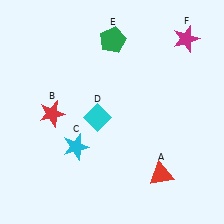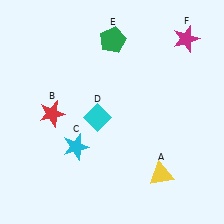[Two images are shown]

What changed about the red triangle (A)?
In Image 1, A is red. In Image 2, it changed to yellow.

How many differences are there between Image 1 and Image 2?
There is 1 difference between the two images.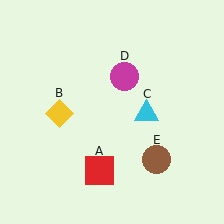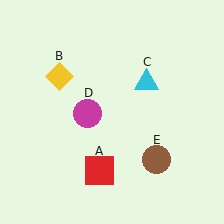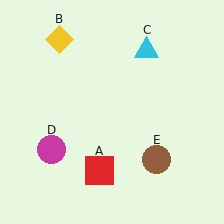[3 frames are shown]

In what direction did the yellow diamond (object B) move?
The yellow diamond (object B) moved up.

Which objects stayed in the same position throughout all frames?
Red square (object A) and brown circle (object E) remained stationary.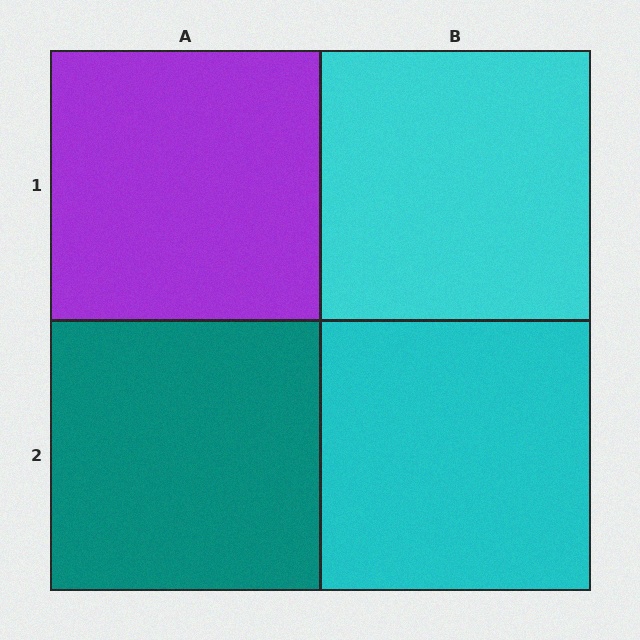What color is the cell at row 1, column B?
Cyan.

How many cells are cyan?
2 cells are cyan.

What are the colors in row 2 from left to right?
Teal, cyan.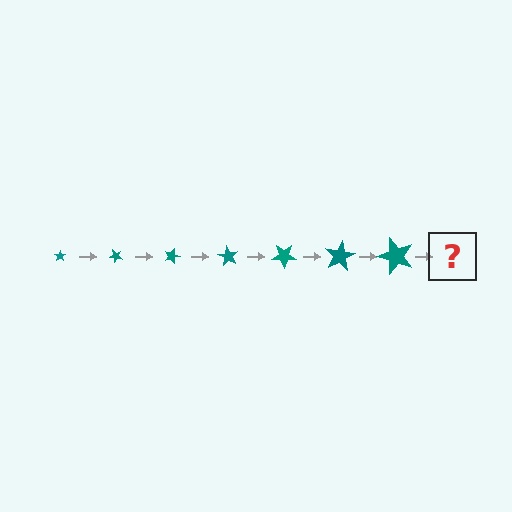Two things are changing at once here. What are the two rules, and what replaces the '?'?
The two rules are that the star grows larger each step and it rotates 45 degrees each step. The '?' should be a star, larger than the previous one and rotated 315 degrees from the start.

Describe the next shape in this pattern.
It should be a star, larger than the previous one and rotated 315 degrees from the start.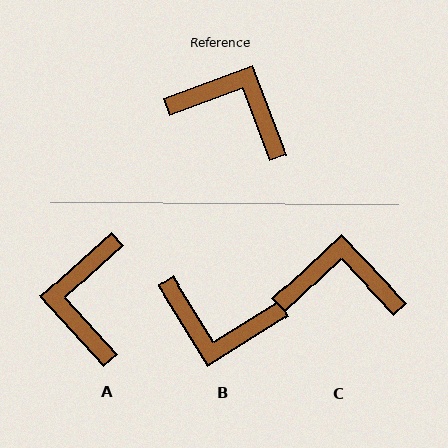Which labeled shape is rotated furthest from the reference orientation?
B, about 169 degrees away.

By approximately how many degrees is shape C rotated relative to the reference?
Approximately 23 degrees counter-clockwise.